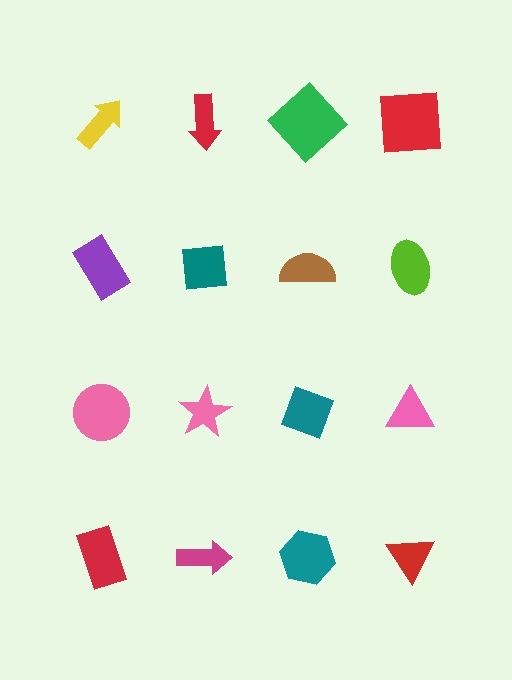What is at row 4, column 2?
A magenta arrow.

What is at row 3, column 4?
A pink triangle.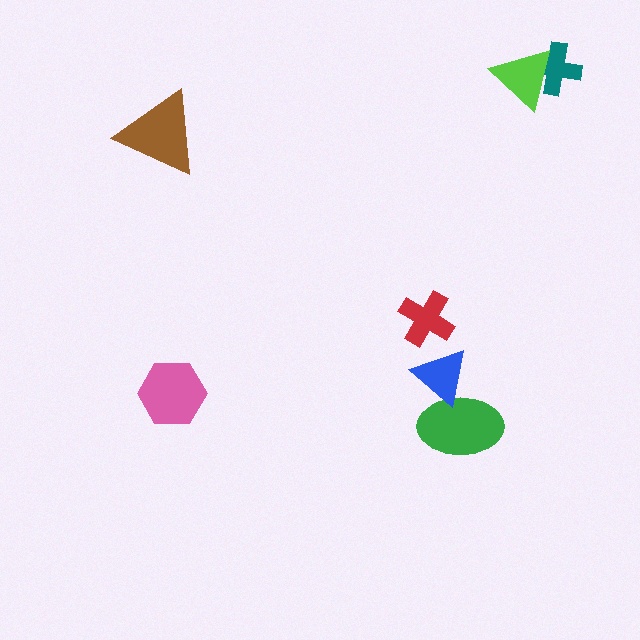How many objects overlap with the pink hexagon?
0 objects overlap with the pink hexagon.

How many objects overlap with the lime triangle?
1 object overlaps with the lime triangle.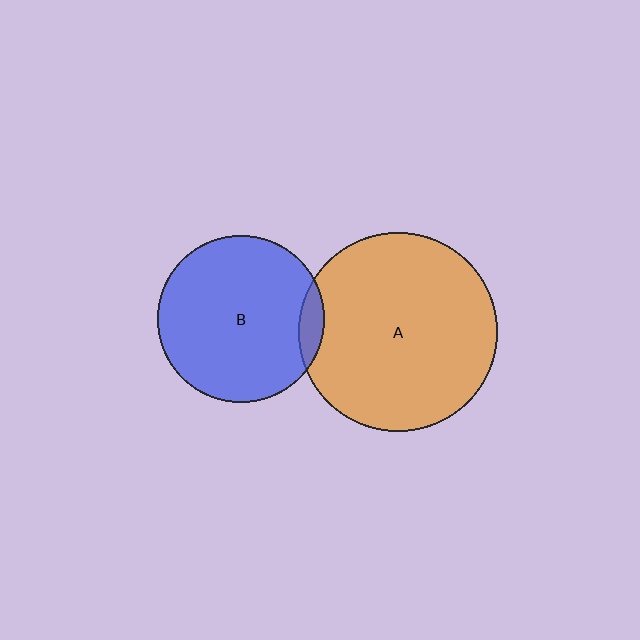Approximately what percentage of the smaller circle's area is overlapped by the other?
Approximately 10%.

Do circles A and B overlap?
Yes.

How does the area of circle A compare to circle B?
Approximately 1.4 times.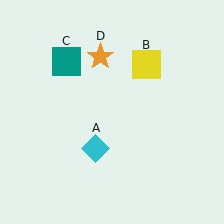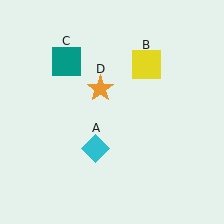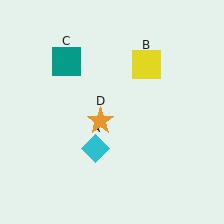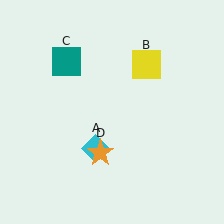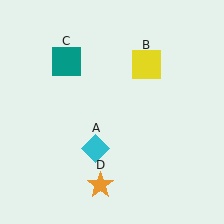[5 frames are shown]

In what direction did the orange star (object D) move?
The orange star (object D) moved down.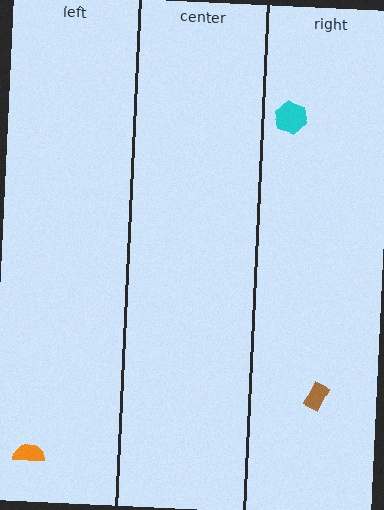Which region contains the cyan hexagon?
The right region.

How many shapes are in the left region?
1.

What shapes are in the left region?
The orange semicircle.